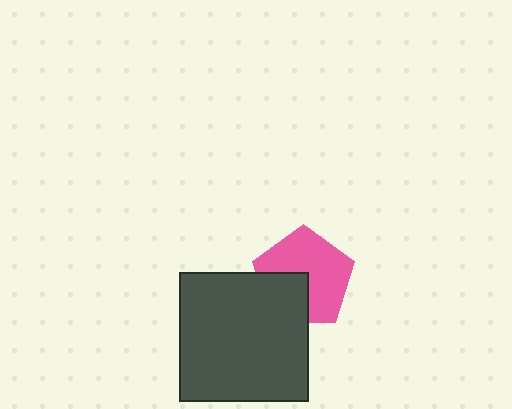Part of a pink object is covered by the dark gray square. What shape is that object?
It is a pentagon.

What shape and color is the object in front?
The object in front is a dark gray square.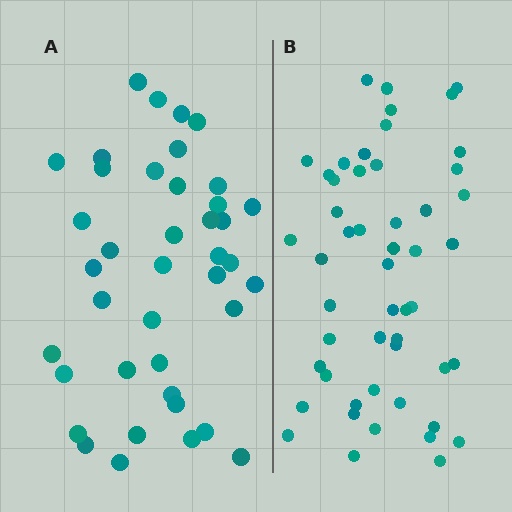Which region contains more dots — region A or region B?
Region B (the right region) has more dots.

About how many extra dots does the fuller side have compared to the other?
Region B has roughly 12 or so more dots than region A.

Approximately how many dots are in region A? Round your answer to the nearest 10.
About 40 dots.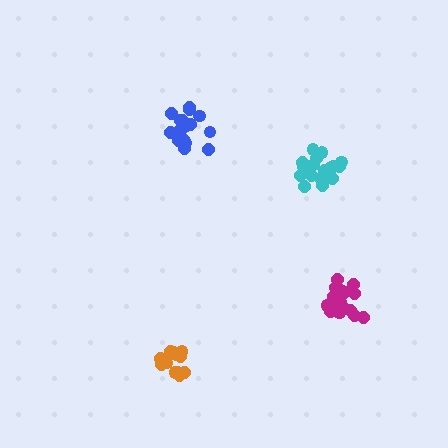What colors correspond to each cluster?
The clusters are colored: cyan, orange, blue, magenta.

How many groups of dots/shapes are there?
There are 4 groups.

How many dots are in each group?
Group 1: 19 dots, Group 2: 16 dots, Group 3: 18 dots, Group 4: 20 dots (73 total).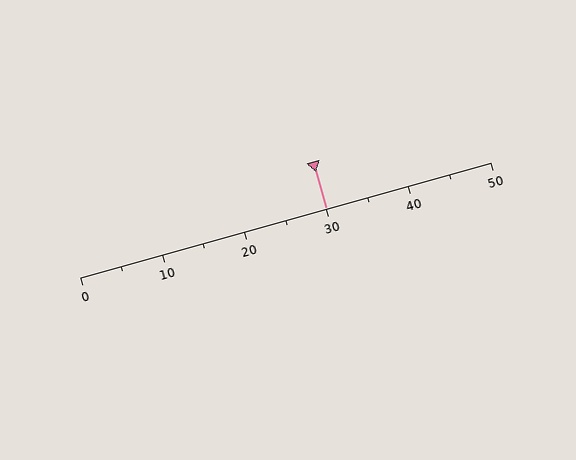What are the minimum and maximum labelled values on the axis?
The axis runs from 0 to 50.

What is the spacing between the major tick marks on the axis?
The major ticks are spaced 10 apart.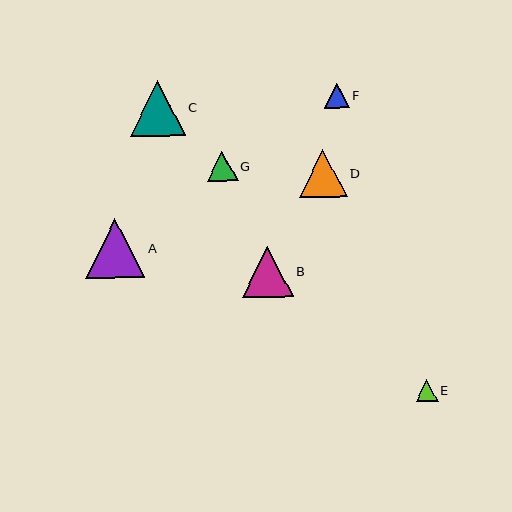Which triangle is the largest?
Triangle A is the largest with a size of approximately 59 pixels.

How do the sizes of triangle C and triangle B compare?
Triangle C and triangle B are approximately the same size.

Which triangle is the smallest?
Triangle E is the smallest with a size of approximately 22 pixels.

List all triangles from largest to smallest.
From largest to smallest: A, C, B, D, G, F, E.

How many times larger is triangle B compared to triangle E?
Triangle B is approximately 2.3 times the size of triangle E.